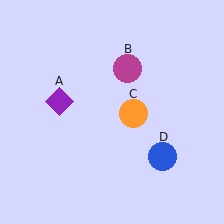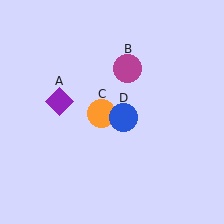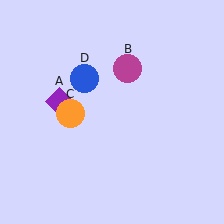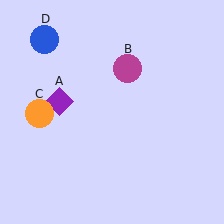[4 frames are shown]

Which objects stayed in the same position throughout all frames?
Purple diamond (object A) and magenta circle (object B) remained stationary.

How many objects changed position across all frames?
2 objects changed position: orange circle (object C), blue circle (object D).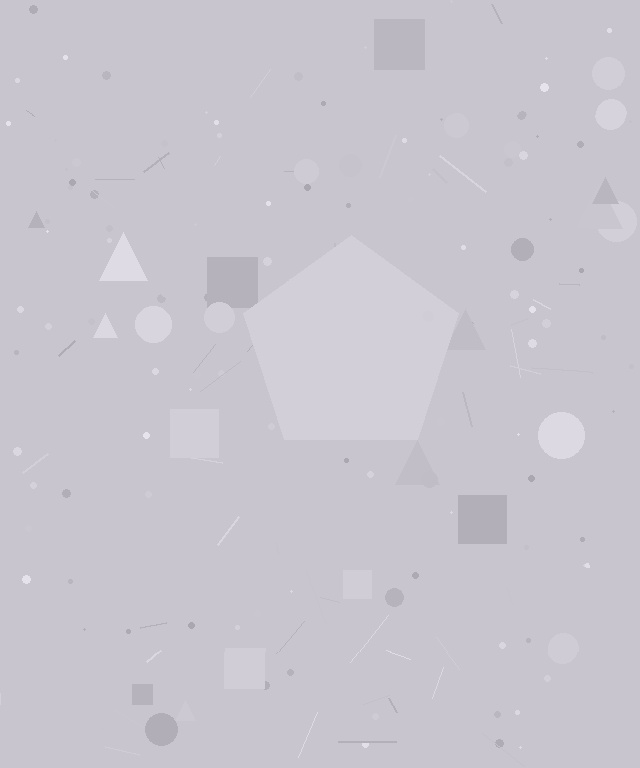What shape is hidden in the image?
A pentagon is hidden in the image.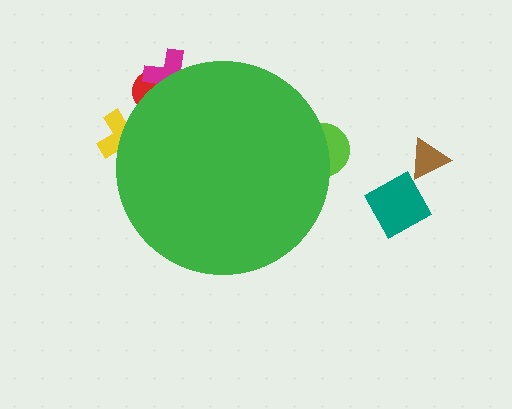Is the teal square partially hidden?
No, the teal square is fully visible.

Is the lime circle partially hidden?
Yes, the lime circle is partially hidden behind the green circle.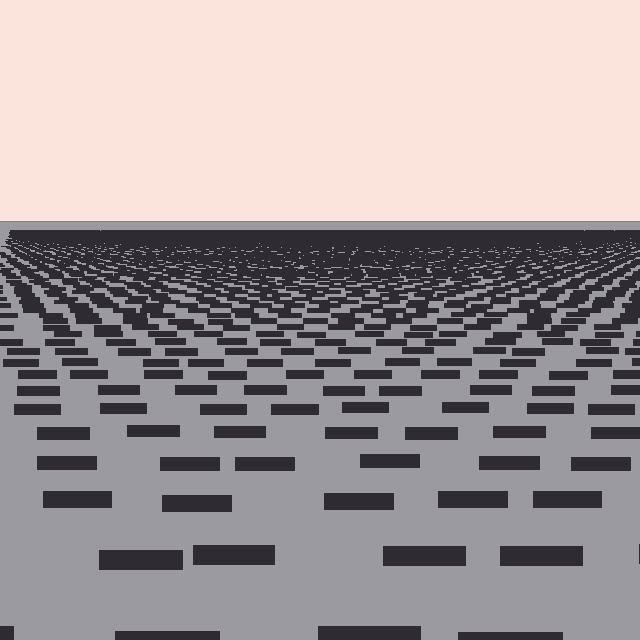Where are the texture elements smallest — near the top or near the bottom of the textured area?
Near the top.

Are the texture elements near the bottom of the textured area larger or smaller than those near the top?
Larger. Near the bottom, elements are closer to the viewer and appear at a bigger on-screen size.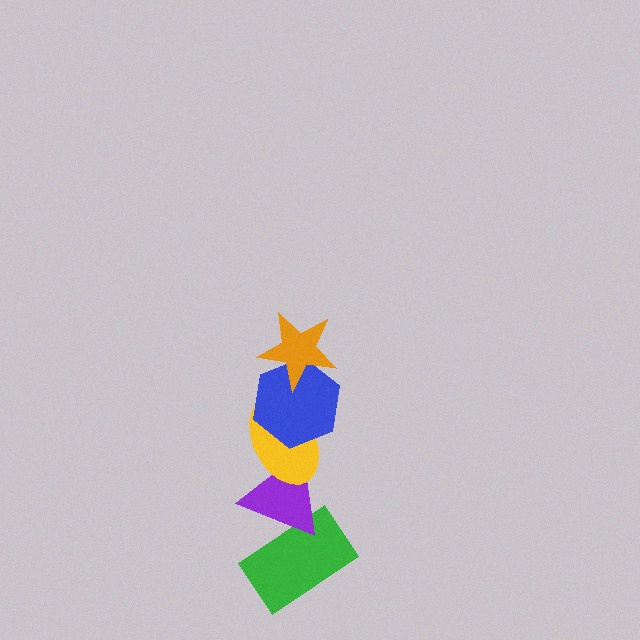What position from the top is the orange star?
The orange star is 1st from the top.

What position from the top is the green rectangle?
The green rectangle is 5th from the top.